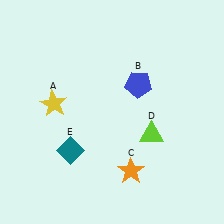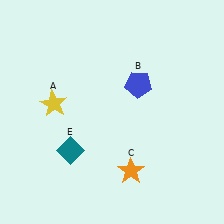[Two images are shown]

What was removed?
The lime triangle (D) was removed in Image 2.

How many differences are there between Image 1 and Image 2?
There is 1 difference between the two images.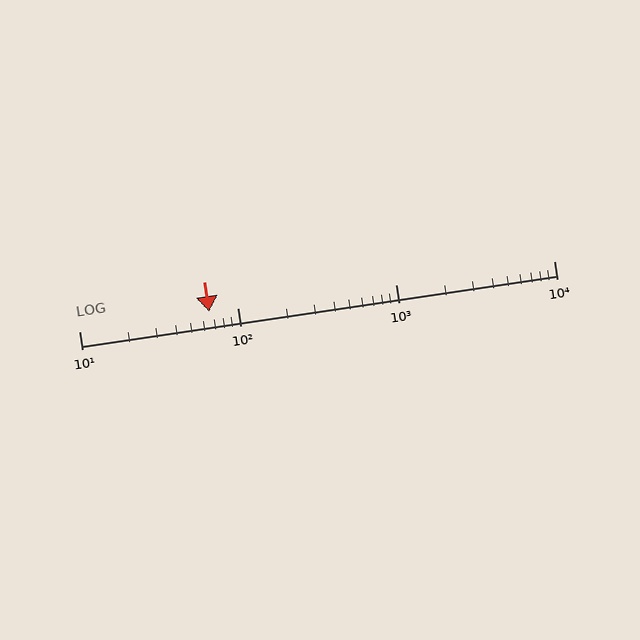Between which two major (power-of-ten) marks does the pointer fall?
The pointer is between 10 and 100.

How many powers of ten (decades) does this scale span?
The scale spans 3 decades, from 10 to 10000.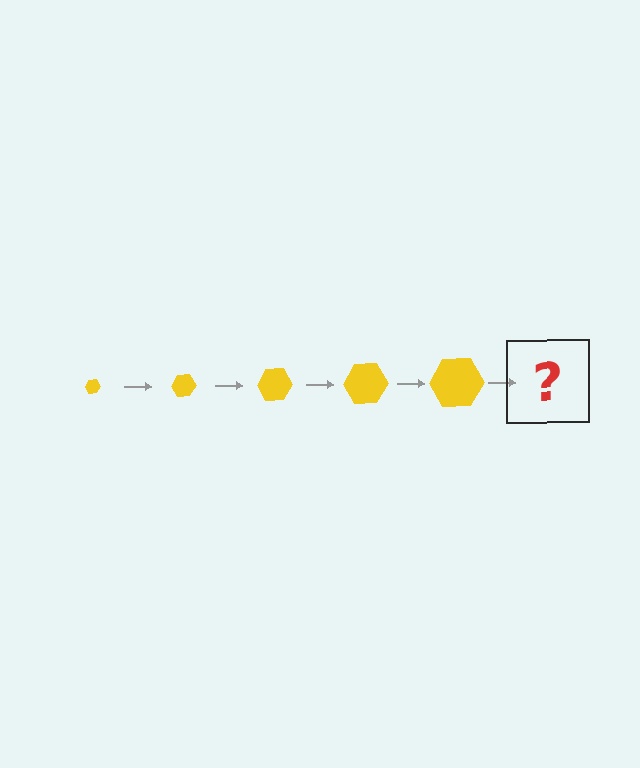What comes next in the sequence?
The next element should be a yellow hexagon, larger than the previous one.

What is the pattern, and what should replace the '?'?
The pattern is that the hexagon gets progressively larger each step. The '?' should be a yellow hexagon, larger than the previous one.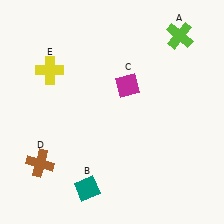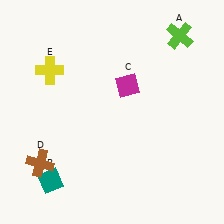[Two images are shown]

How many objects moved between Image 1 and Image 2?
1 object moved between the two images.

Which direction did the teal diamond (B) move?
The teal diamond (B) moved left.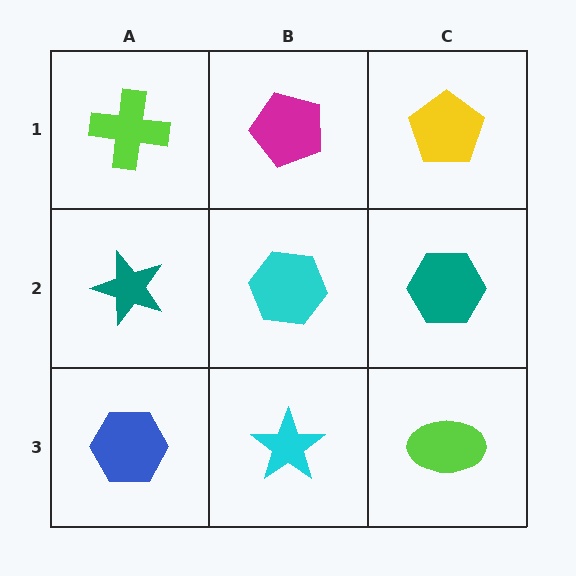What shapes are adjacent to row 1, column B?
A cyan hexagon (row 2, column B), a lime cross (row 1, column A), a yellow pentagon (row 1, column C).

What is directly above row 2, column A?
A lime cross.